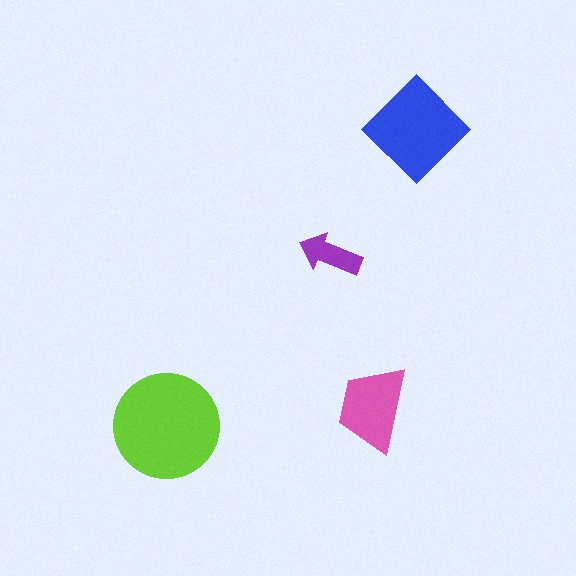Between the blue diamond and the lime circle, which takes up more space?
The lime circle.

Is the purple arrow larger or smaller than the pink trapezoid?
Smaller.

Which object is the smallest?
The purple arrow.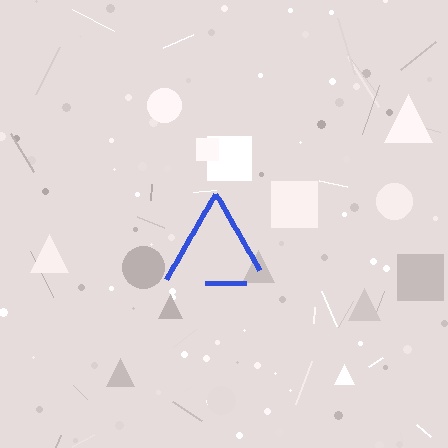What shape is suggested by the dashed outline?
The dashed outline suggests a triangle.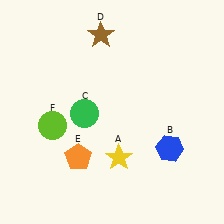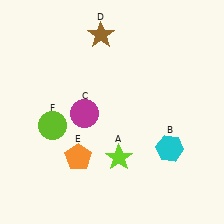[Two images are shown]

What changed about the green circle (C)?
In Image 1, C is green. In Image 2, it changed to magenta.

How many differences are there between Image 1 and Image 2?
There are 3 differences between the two images.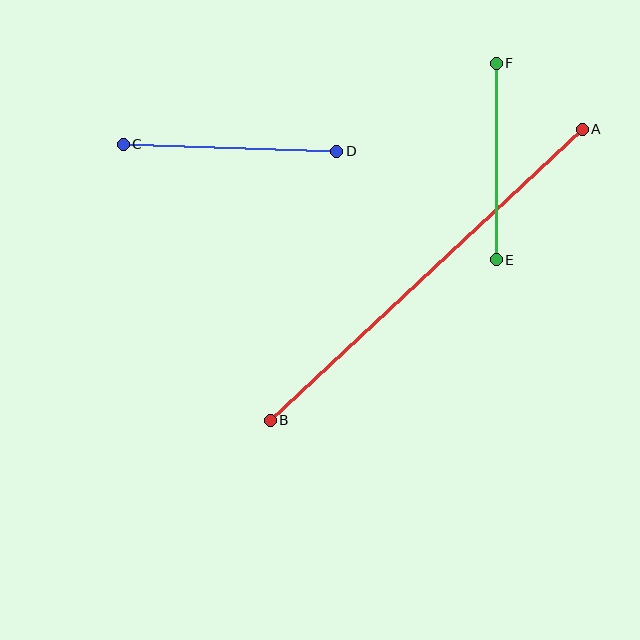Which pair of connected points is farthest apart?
Points A and B are farthest apart.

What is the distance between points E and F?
The distance is approximately 197 pixels.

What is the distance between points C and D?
The distance is approximately 213 pixels.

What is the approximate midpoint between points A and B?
The midpoint is at approximately (426, 275) pixels.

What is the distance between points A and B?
The distance is approximately 426 pixels.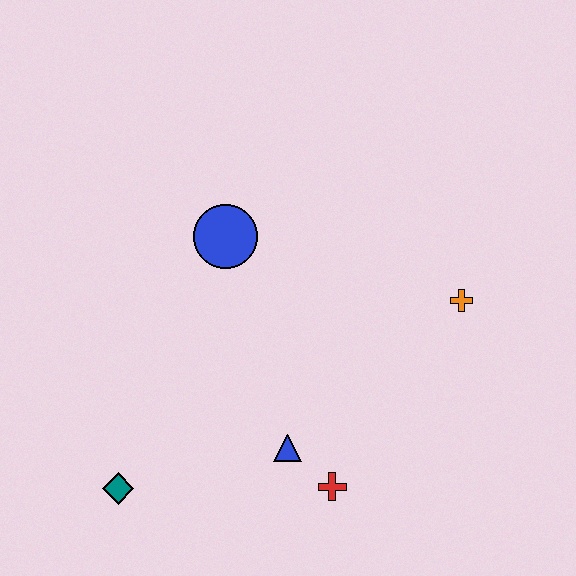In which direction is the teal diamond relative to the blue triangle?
The teal diamond is to the left of the blue triangle.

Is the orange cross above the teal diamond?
Yes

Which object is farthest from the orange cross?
The teal diamond is farthest from the orange cross.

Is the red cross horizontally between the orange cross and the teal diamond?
Yes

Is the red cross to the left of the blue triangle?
No